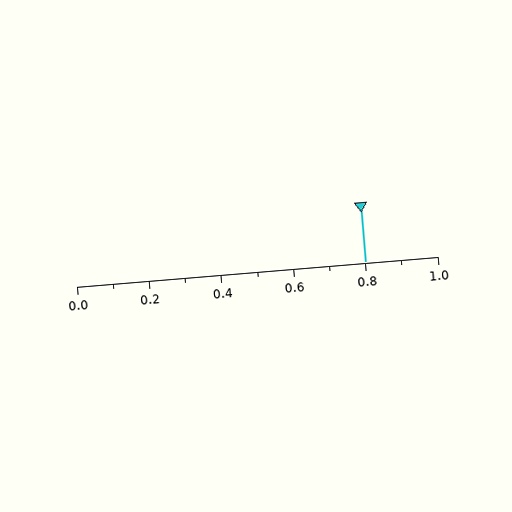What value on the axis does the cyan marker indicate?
The marker indicates approximately 0.8.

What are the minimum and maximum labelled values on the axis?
The axis runs from 0.0 to 1.0.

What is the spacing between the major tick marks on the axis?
The major ticks are spaced 0.2 apart.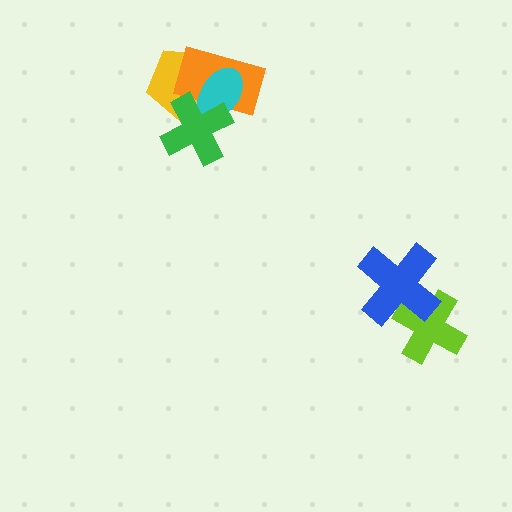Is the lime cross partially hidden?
Yes, it is partially covered by another shape.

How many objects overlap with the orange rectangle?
3 objects overlap with the orange rectangle.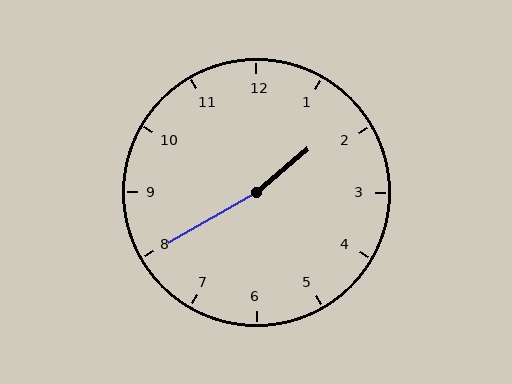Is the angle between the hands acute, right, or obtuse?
It is obtuse.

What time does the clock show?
1:40.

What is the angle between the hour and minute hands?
Approximately 170 degrees.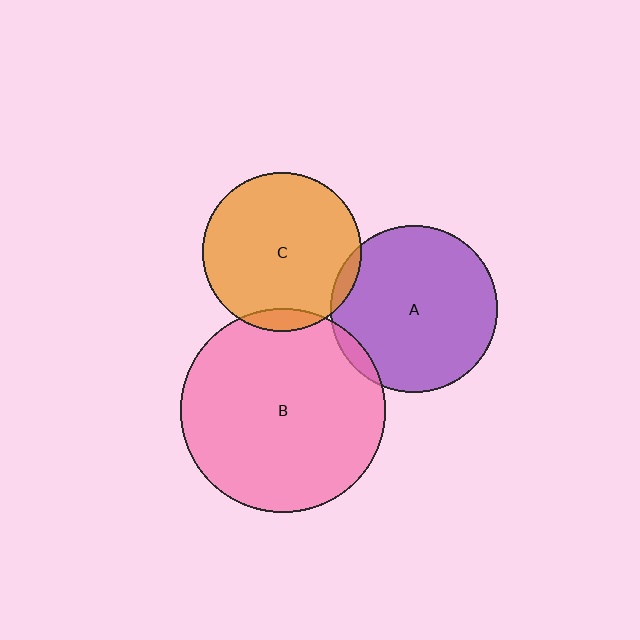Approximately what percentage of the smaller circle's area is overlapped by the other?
Approximately 5%.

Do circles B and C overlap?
Yes.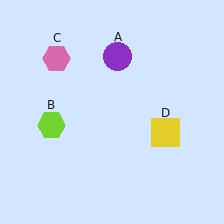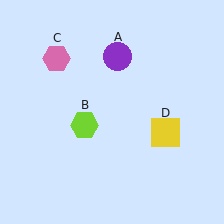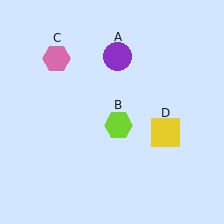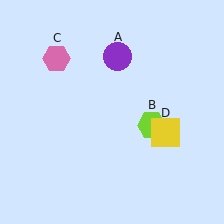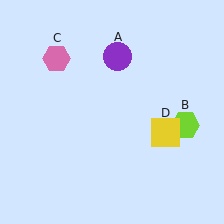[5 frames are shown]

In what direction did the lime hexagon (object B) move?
The lime hexagon (object B) moved right.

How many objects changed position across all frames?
1 object changed position: lime hexagon (object B).